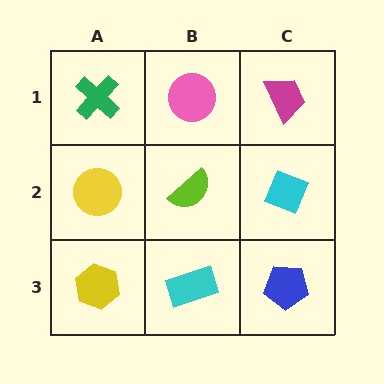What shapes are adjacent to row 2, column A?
A green cross (row 1, column A), a yellow hexagon (row 3, column A), a lime semicircle (row 2, column B).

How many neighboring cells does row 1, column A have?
2.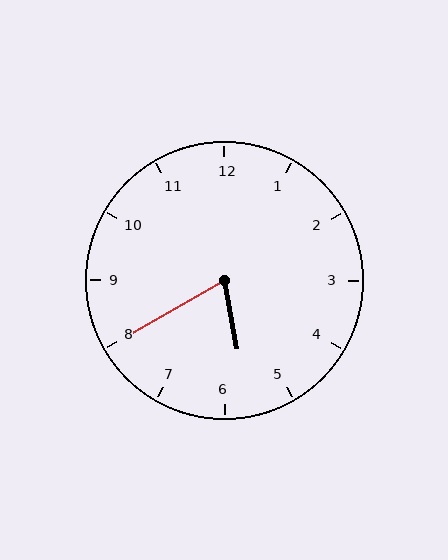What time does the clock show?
5:40.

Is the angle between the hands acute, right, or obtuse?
It is acute.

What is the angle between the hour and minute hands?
Approximately 70 degrees.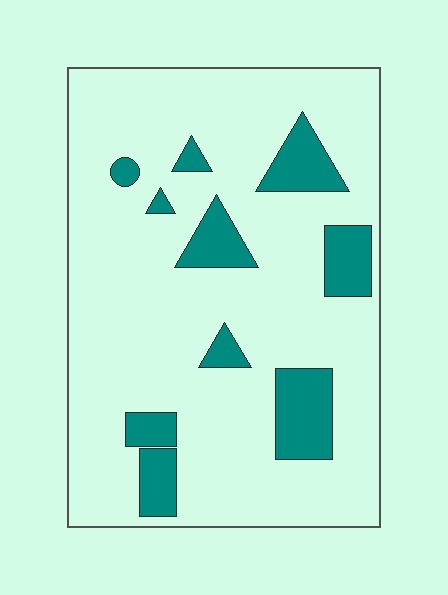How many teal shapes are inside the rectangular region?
10.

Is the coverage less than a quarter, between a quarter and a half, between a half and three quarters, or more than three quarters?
Less than a quarter.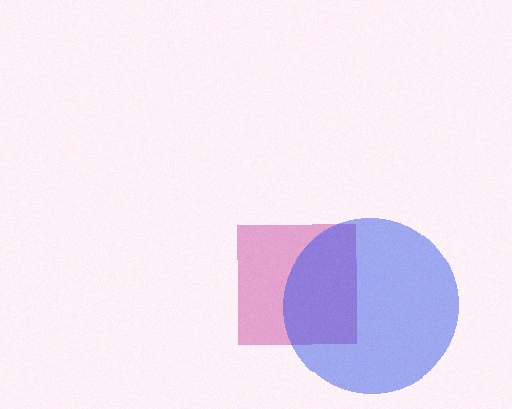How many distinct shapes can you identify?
There are 2 distinct shapes: a magenta square, a blue circle.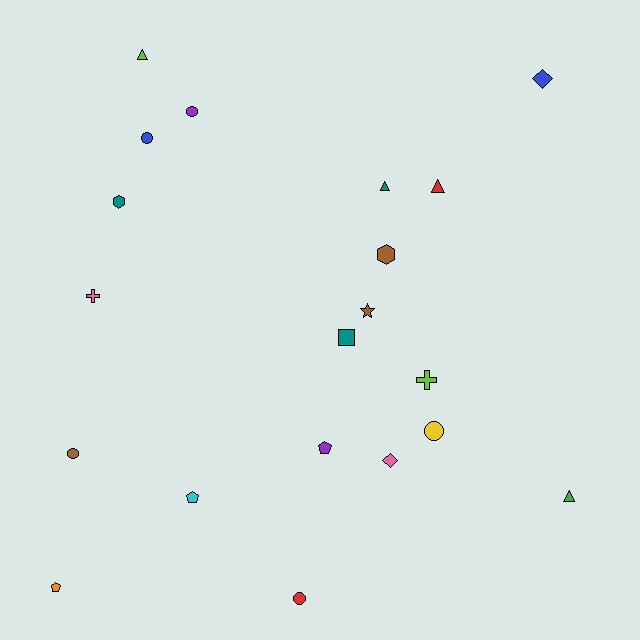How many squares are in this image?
There is 1 square.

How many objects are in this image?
There are 20 objects.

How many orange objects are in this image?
There is 1 orange object.